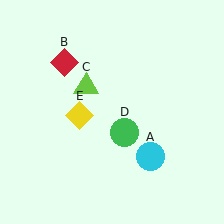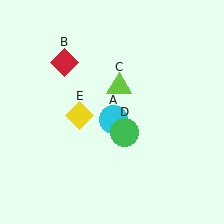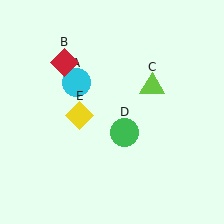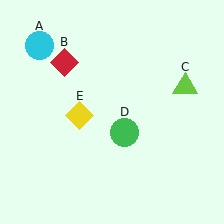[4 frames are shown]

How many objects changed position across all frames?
2 objects changed position: cyan circle (object A), lime triangle (object C).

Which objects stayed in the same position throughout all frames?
Red diamond (object B) and green circle (object D) and yellow diamond (object E) remained stationary.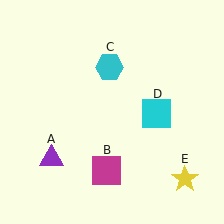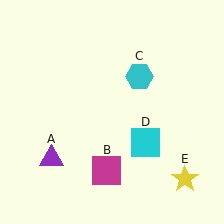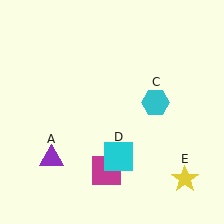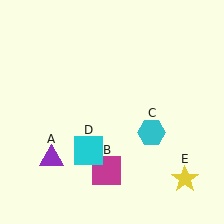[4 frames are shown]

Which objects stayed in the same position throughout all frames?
Purple triangle (object A) and magenta square (object B) and yellow star (object E) remained stationary.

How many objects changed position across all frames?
2 objects changed position: cyan hexagon (object C), cyan square (object D).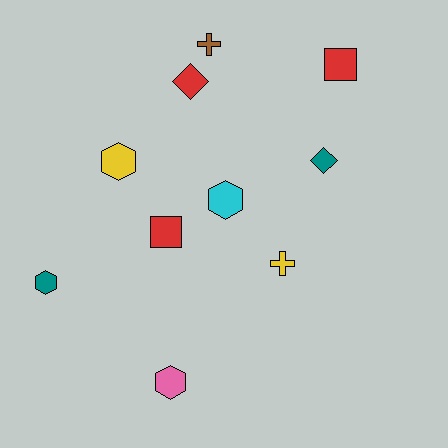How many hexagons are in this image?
There are 4 hexagons.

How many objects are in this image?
There are 10 objects.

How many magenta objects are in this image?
There are no magenta objects.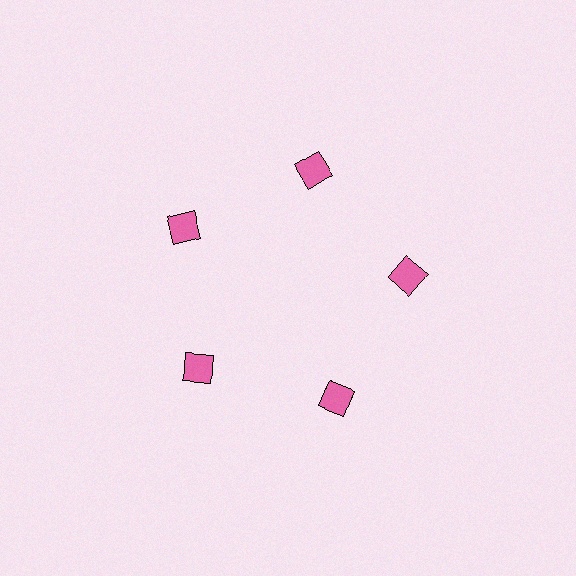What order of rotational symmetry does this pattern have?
This pattern has 5-fold rotational symmetry.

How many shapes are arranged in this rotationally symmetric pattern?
There are 5 shapes, arranged in 5 groups of 1.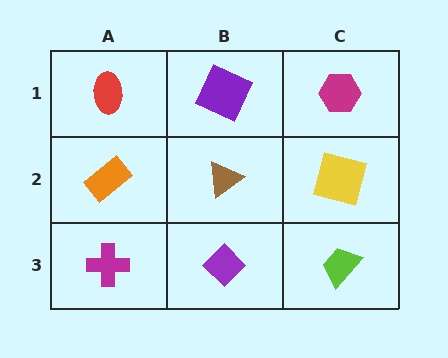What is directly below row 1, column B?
A brown triangle.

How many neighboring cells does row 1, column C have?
2.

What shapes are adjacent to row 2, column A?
A red ellipse (row 1, column A), a magenta cross (row 3, column A), a brown triangle (row 2, column B).